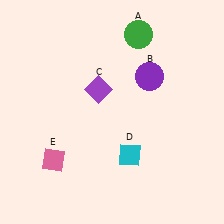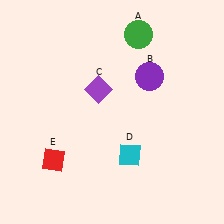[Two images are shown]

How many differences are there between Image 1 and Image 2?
There is 1 difference between the two images.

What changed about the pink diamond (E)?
In Image 1, E is pink. In Image 2, it changed to red.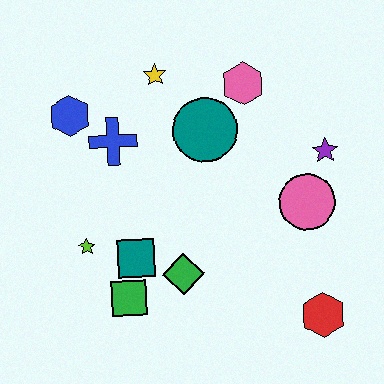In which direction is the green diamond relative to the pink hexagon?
The green diamond is below the pink hexagon.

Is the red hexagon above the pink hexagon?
No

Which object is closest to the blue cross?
The blue hexagon is closest to the blue cross.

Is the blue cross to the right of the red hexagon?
No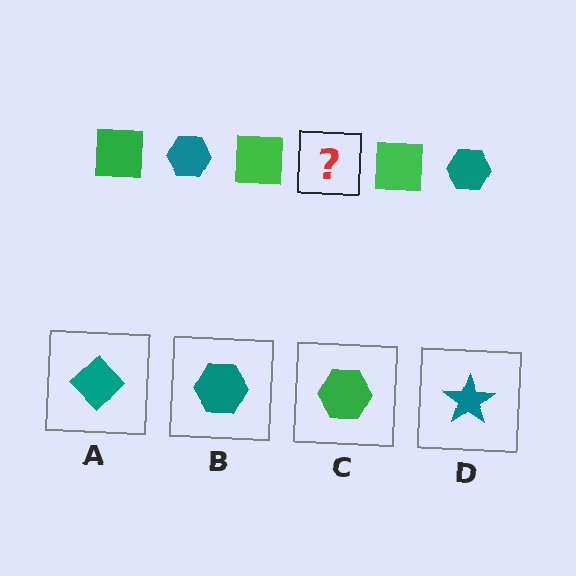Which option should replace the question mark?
Option B.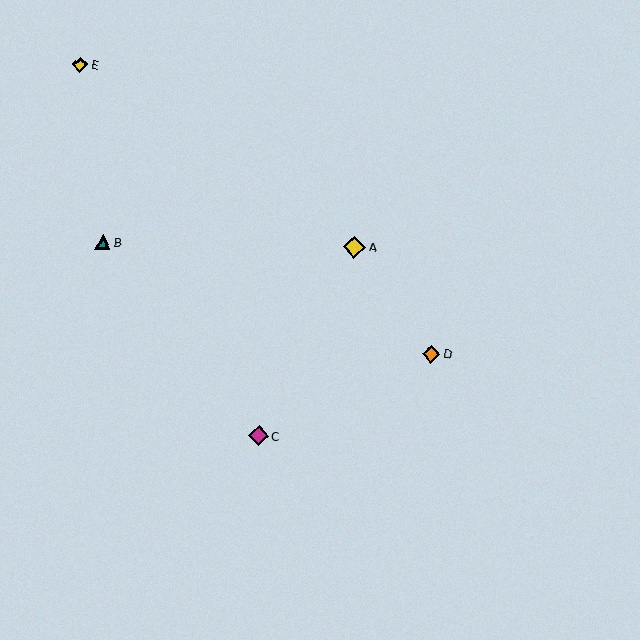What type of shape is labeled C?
Shape C is a magenta diamond.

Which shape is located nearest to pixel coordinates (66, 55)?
The yellow diamond (labeled E) at (80, 65) is nearest to that location.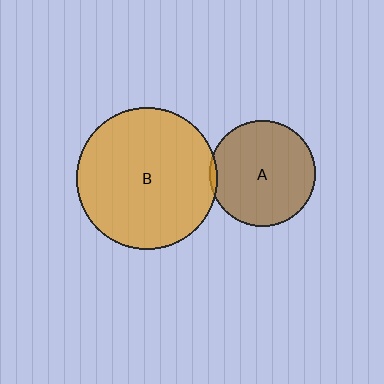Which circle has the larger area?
Circle B (orange).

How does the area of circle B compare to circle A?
Approximately 1.8 times.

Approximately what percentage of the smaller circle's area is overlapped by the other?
Approximately 5%.